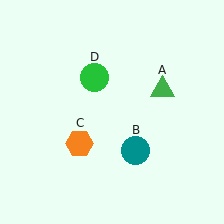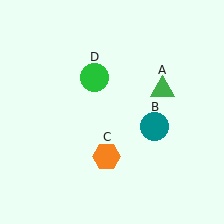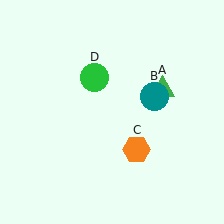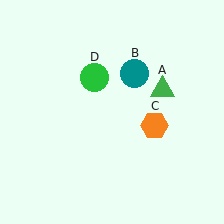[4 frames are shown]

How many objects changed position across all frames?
2 objects changed position: teal circle (object B), orange hexagon (object C).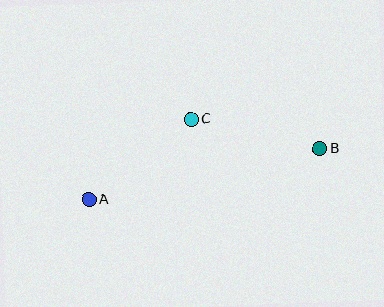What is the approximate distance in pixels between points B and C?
The distance between B and C is approximately 132 pixels.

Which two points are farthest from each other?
Points A and B are farthest from each other.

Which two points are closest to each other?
Points A and C are closest to each other.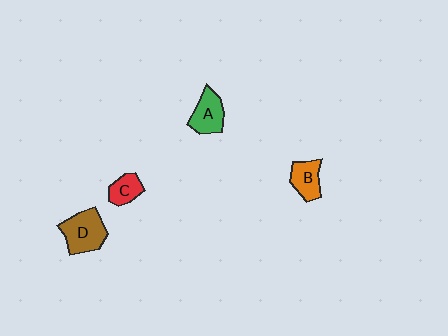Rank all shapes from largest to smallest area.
From largest to smallest: D (brown), A (green), B (orange), C (red).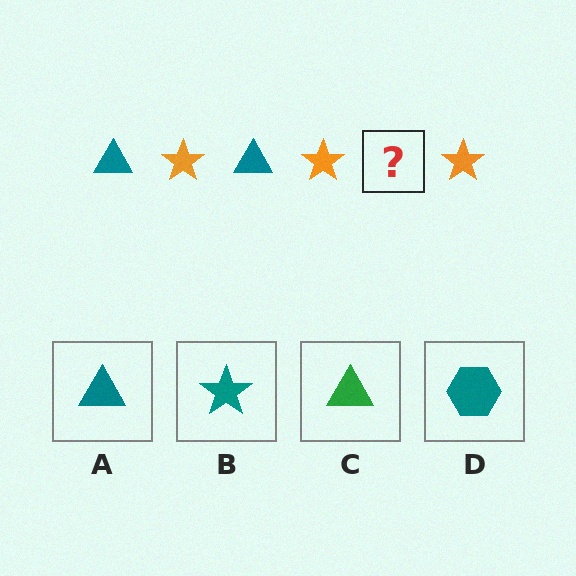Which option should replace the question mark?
Option A.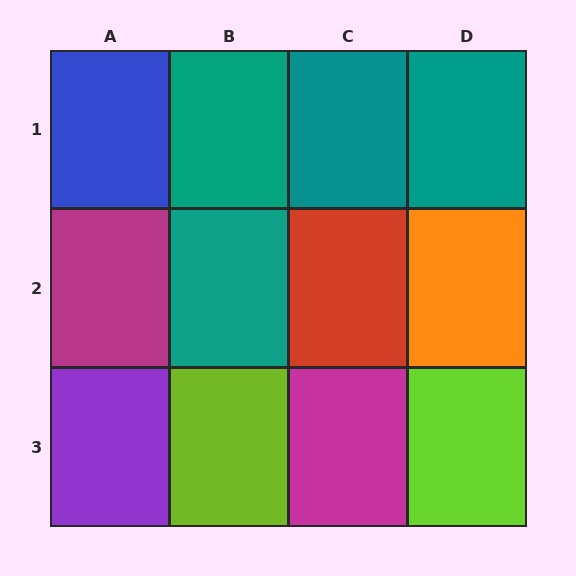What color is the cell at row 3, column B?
Lime.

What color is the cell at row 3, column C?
Magenta.